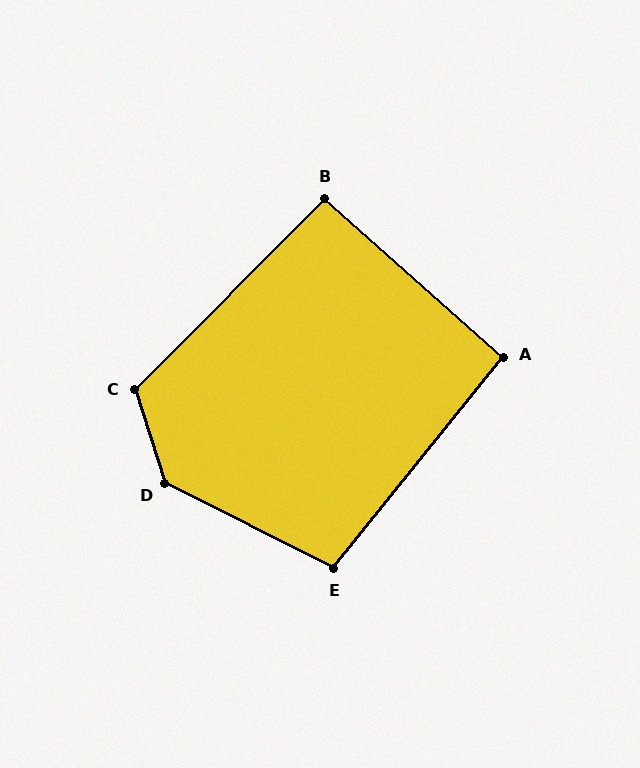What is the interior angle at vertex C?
Approximately 118 degrees (obtuse).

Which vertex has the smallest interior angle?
A, at approximately 93 degrees.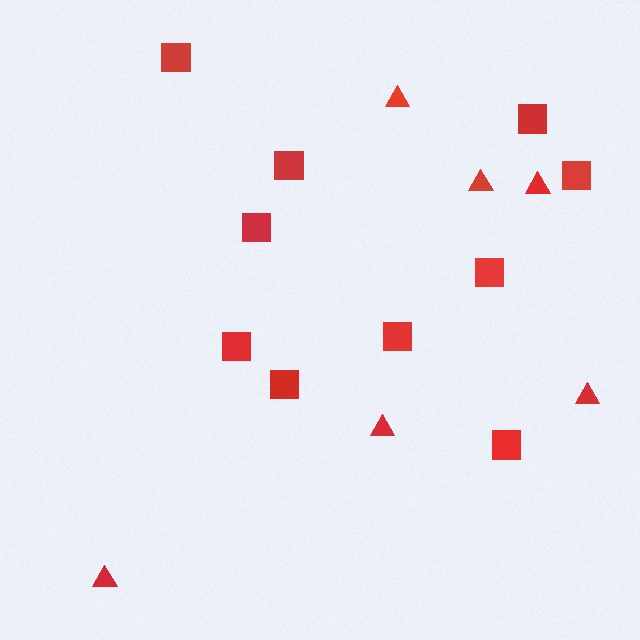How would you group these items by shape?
There are 2 groups: one group of squares (10) and one group of triangles (6).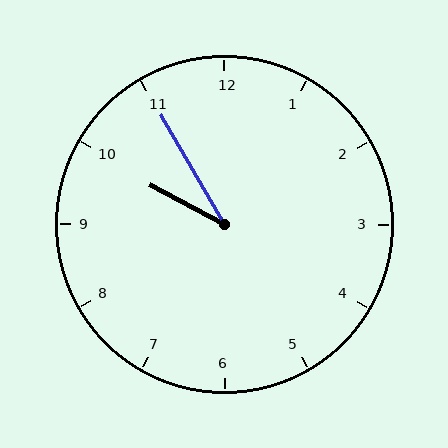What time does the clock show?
9:55.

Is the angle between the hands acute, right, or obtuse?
It is acute.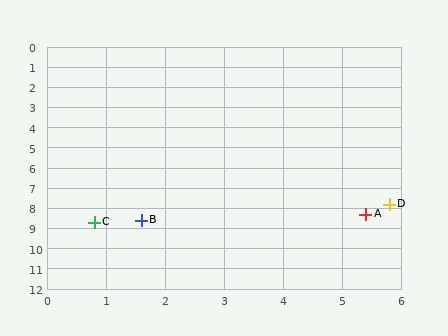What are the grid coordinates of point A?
Point A is at approximately (5.4, 8.3).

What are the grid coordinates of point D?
Point D is at approximately (5.8, 7.8).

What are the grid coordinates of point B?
Point B is at approximately (1.6, 8.6).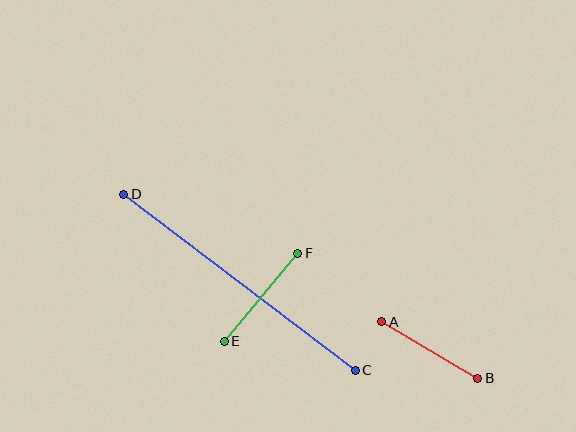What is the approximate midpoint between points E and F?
The midpoint is at approximately (261, 297) pixels.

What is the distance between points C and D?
The distance is approximately 291 pixels.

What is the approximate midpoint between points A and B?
The midpoint is at approximately (430, 350) pixels.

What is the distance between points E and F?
The distance is approximately 115 pixels.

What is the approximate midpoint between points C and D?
The midpoint is at approximately (239, 282) pixels.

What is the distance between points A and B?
The distance is approximately 111 pixels.